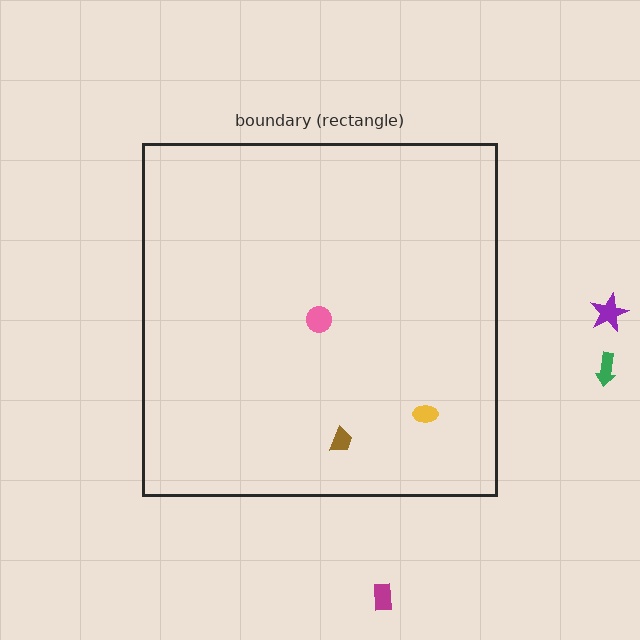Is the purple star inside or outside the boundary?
Outside.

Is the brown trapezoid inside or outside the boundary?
Inside.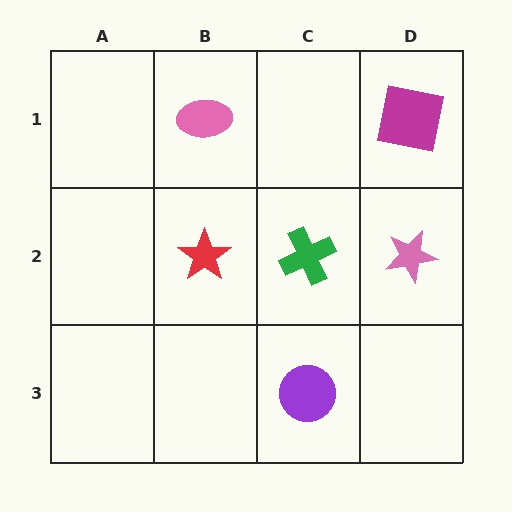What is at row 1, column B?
A pink ellipse.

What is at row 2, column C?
A green cross.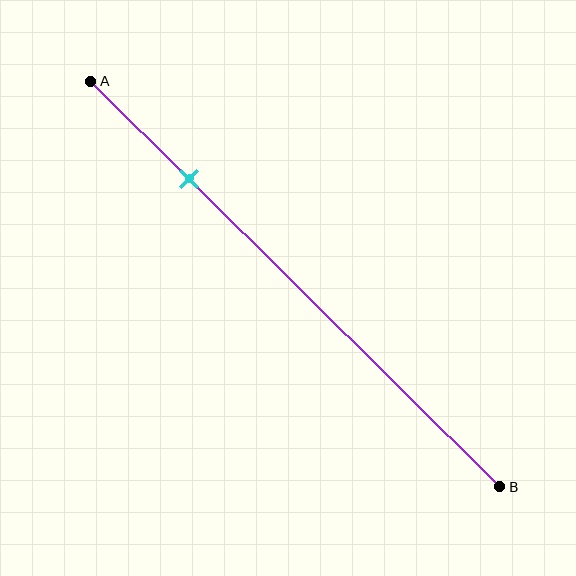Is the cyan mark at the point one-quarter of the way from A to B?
Yes, the mark is approximately at the one-quarter point.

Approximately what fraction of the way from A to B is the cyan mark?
The cyan mark is approximately 25% of the way from A to B.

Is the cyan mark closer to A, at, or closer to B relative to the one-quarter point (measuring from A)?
The cyan mark is approximately at the one-quarter point of segment AB.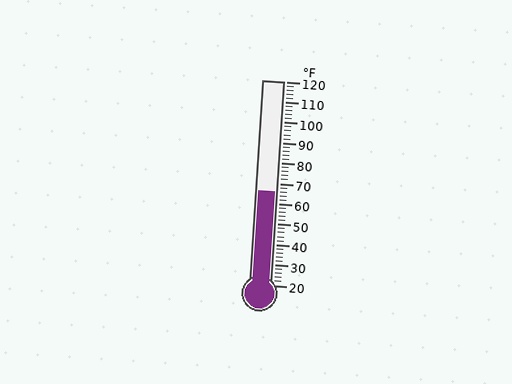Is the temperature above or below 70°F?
The temperature is below 70°F.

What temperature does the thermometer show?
The thermometer shows approximately 66°F.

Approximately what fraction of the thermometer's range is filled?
The thermometer is filled to approximately 45% of its range.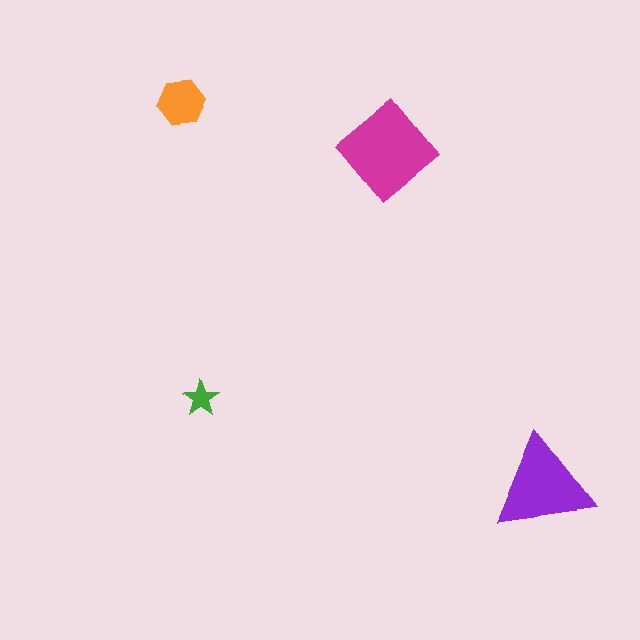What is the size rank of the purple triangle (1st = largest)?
2nd.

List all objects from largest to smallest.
The magenta diamond, the purple triangle, the orange hexagon, the green star.